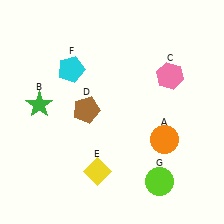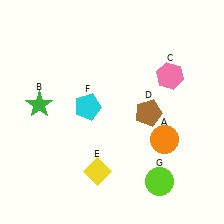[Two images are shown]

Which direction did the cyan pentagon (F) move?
The cyan pentagon (F) moved down.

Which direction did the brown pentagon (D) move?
The brown pentagon (D) moved right.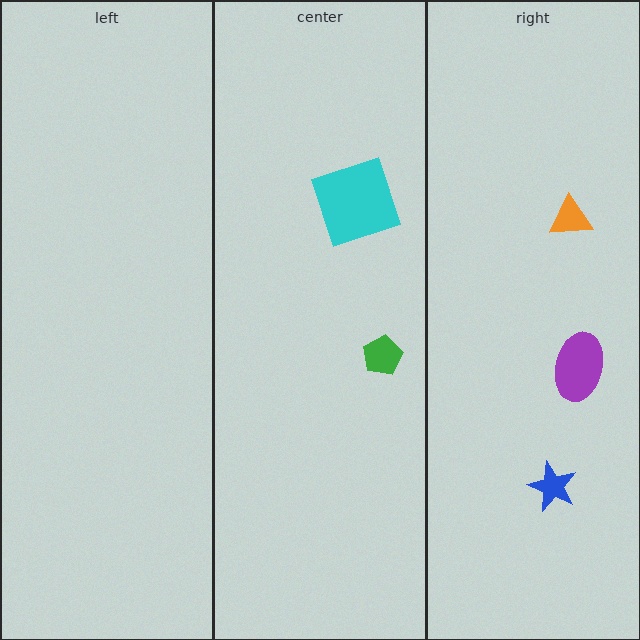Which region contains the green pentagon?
The center region.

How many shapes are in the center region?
2.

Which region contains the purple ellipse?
The right region.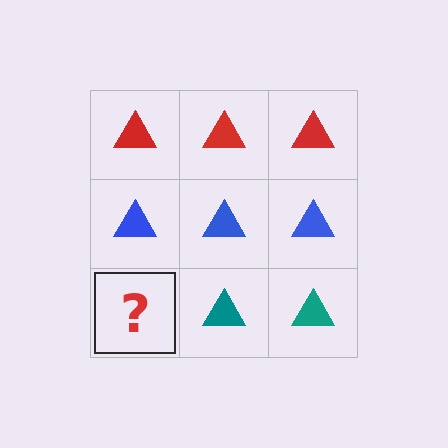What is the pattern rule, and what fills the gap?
The rule is that each row has a consistent color. The gap should be filled with a teal triangle.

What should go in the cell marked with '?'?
The missing cell should contain a teal triangle.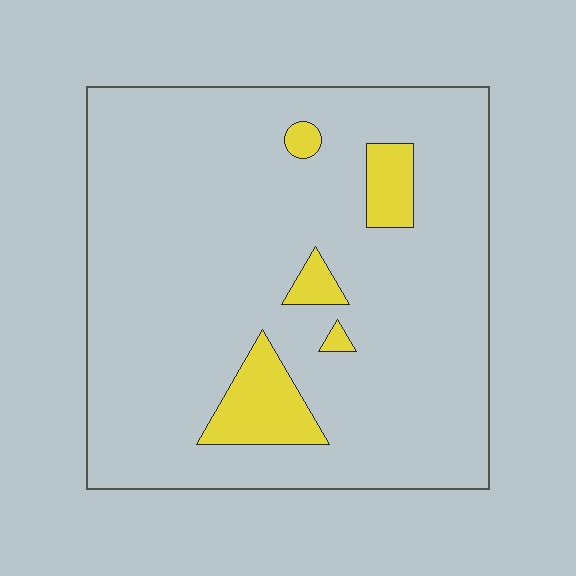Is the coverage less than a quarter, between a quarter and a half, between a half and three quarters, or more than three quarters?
Less than a quarter.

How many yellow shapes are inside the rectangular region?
5.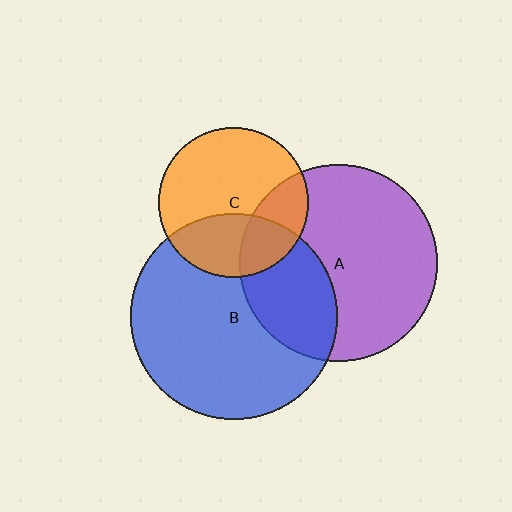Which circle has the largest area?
Circle B (blue).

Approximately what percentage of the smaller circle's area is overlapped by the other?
Approximately 30%.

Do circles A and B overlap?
Yes.